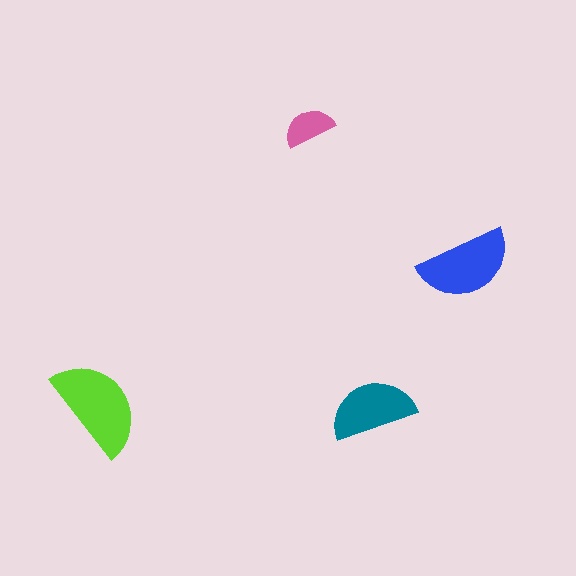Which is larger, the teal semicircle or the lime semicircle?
The lime one.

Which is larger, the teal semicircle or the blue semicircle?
The blue one.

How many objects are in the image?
There are 4 objects in the image.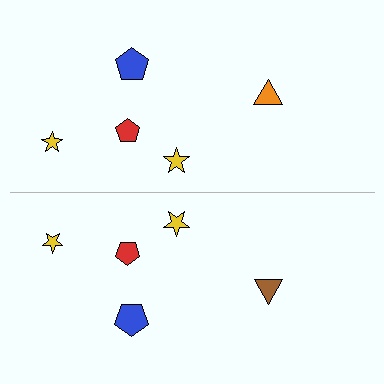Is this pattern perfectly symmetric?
No, the pattern is not perfectly symmetric. The brown triangle on the bottom side breaks the symmetry — its mirror counterpart is orange.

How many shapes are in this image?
There are 10 shapes in this image.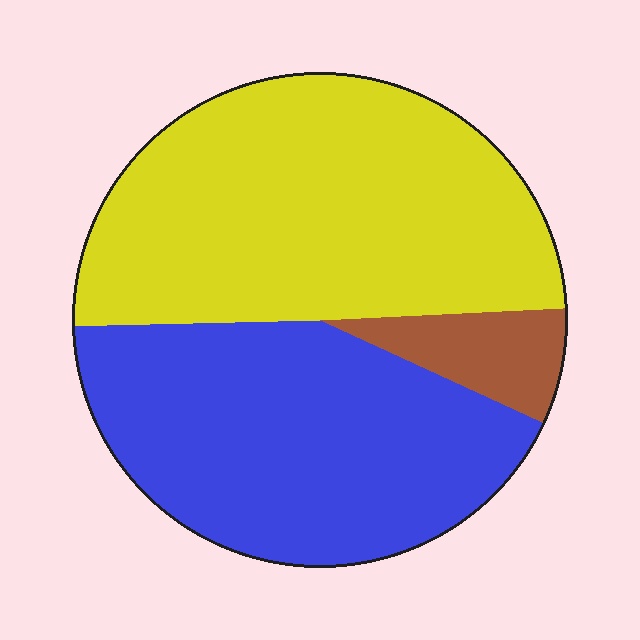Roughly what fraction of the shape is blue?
Blue takes up between a quarter and a half of the shape.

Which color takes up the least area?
Brown, at roughly 10%.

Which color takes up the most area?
Yellow, at roughly 50%.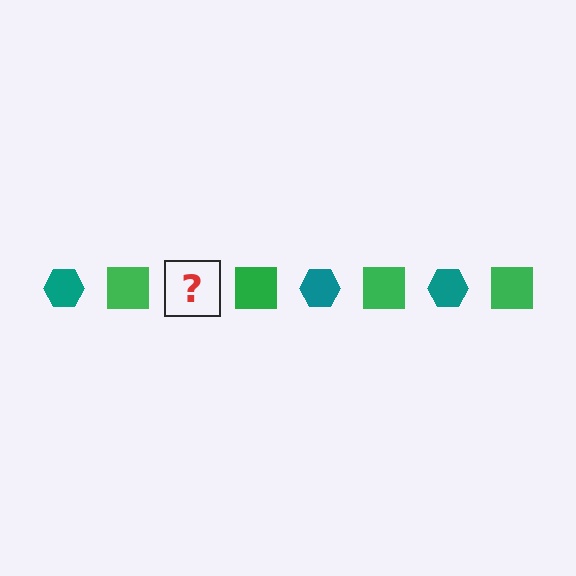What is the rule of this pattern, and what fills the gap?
The rule is that the pattern alternates between teal hexagon and green square. The gap should be filled with a teal hexagon.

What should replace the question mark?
The question mark should be replaced with a teal hexagon.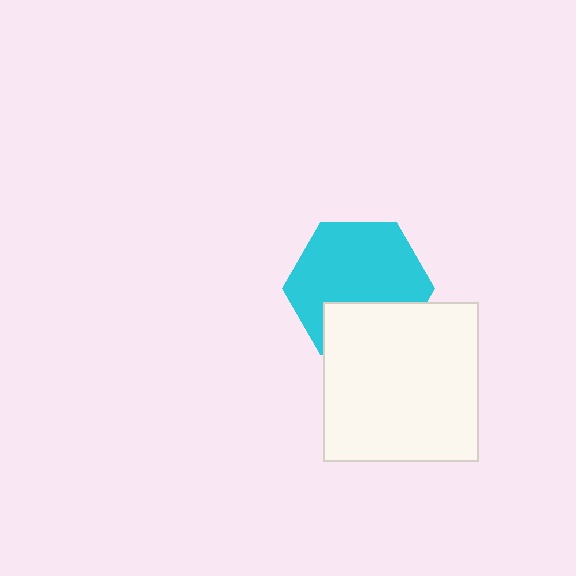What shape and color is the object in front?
The object in front is a white rectangle.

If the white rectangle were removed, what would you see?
You would see the complete cyan hexagon.